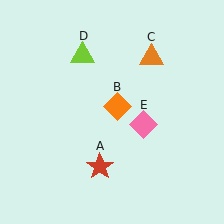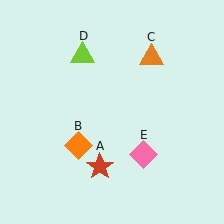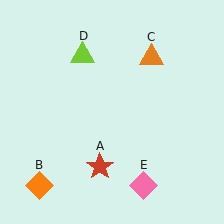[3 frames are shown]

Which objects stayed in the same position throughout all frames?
Red star (object A) and orange triangle (object C) and lime triangle (object D) remained stationary.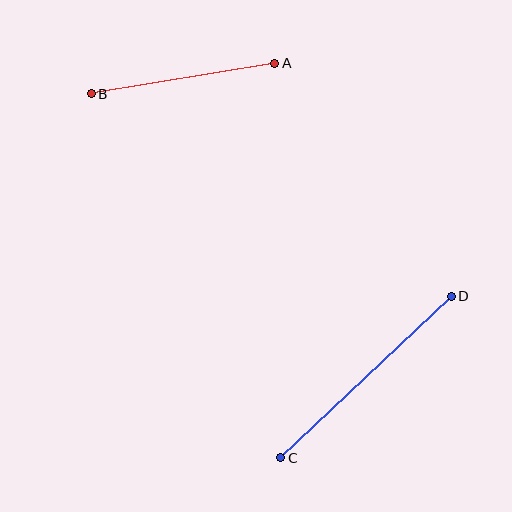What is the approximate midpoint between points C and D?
The midpoint is at approximately (366, 377) pixels.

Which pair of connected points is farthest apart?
Points C and D are farthest apart.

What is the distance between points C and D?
The distance is approximately 235 pixels.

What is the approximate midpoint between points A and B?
The midpoint is at approximately (183, 78) pixels.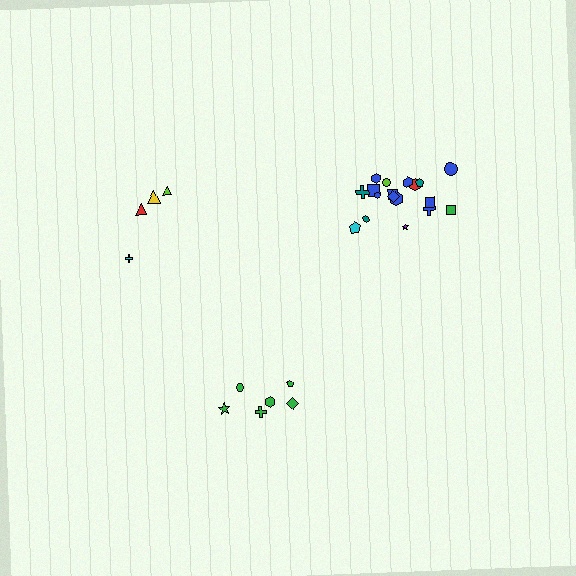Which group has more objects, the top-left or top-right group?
The top-right group.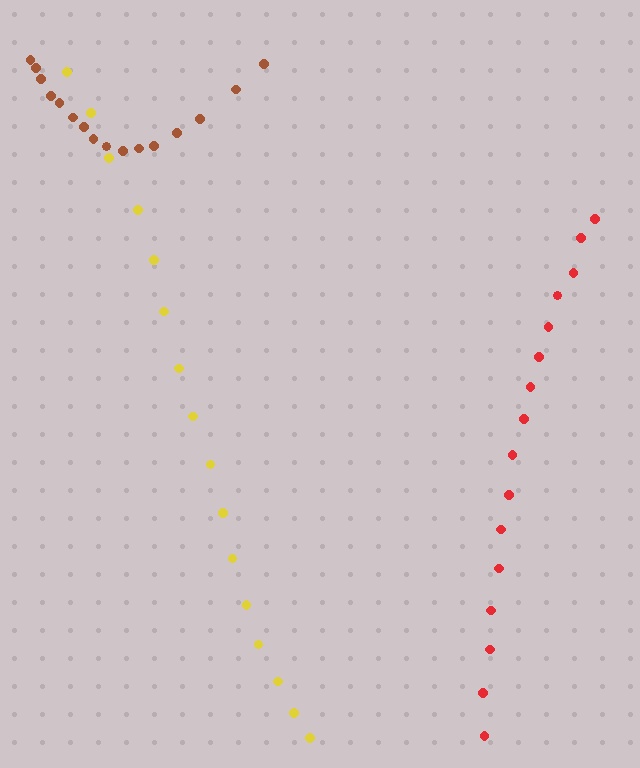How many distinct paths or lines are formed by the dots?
There are 3 distinct paths.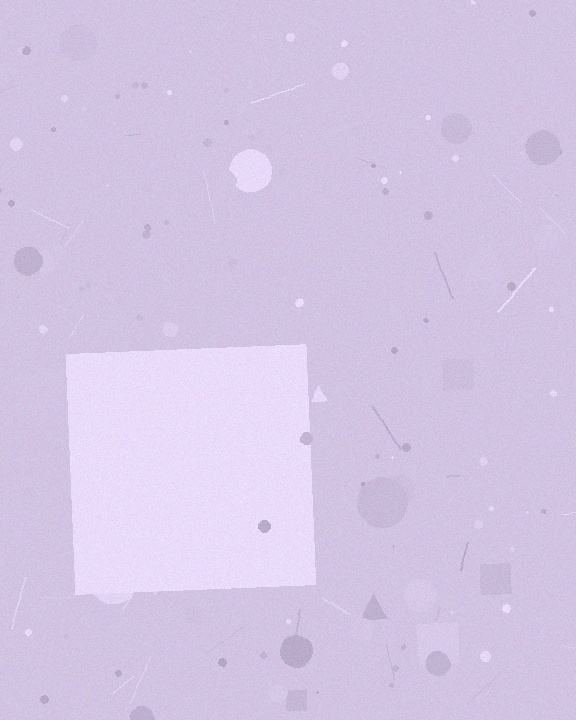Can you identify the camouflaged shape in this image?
The camouflaged shape is a square.